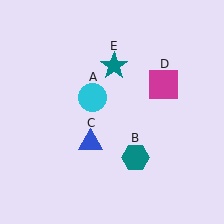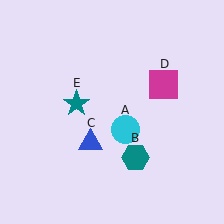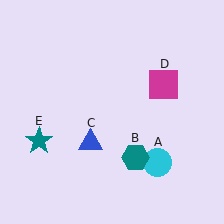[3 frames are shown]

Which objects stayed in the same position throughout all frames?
Teal hexagon (object B) and blue triangle (object C) and magenta square (object D) remained stationary.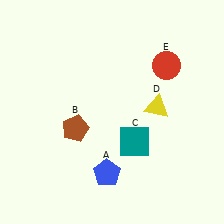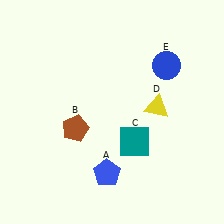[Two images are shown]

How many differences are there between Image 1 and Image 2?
There is 1 difference between the two images.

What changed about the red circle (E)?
In Image 1, E is red. In Image 2, it changed to blue.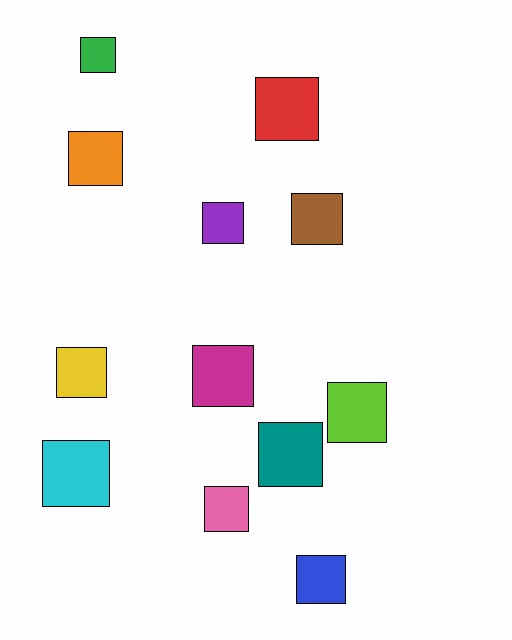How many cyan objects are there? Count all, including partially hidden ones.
There is 1 cyan object.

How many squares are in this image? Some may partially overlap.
There are 12 squares.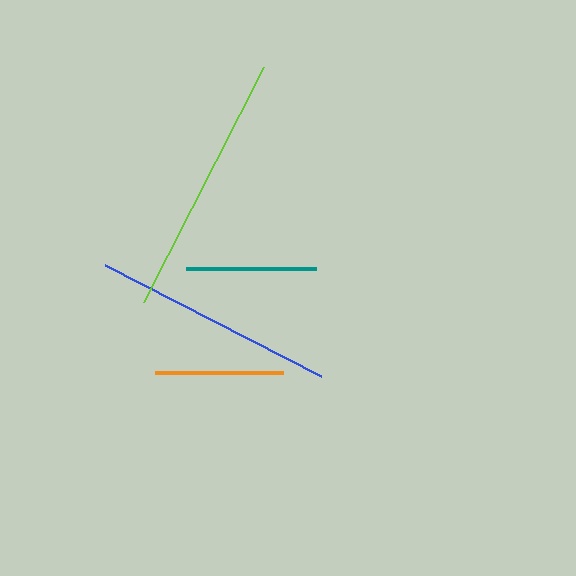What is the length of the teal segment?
The teal segment is approximately 129 pixels long.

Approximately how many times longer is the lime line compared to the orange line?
The lime line is approximately 2.1 times the length of the orange line.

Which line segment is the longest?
The lime line is the longest at approximately 264 pixels.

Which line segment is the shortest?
The orange line is the shortest at approximately 127 pixels.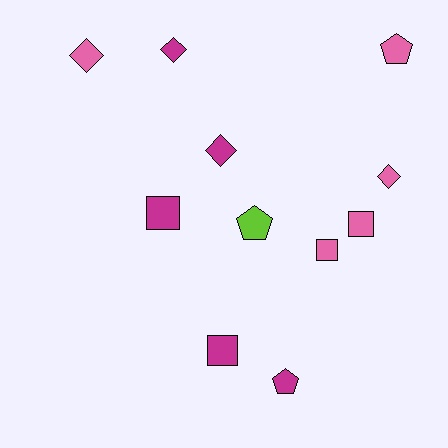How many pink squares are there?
There are 2 pink squares.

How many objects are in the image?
There are 11 objects.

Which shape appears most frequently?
Diamond, with 4 objects.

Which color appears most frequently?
Pink, with 5 objects.